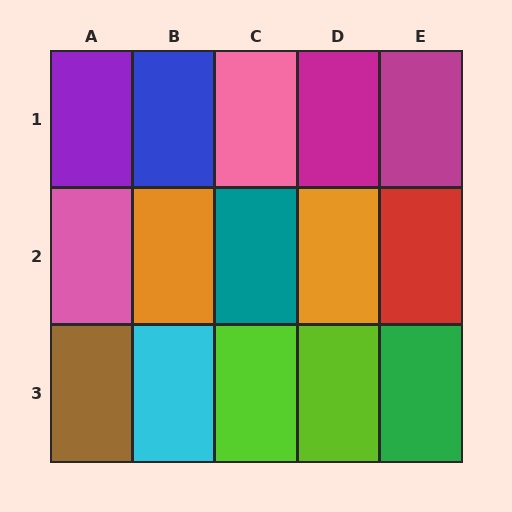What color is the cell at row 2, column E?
Red.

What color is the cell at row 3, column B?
Cyan.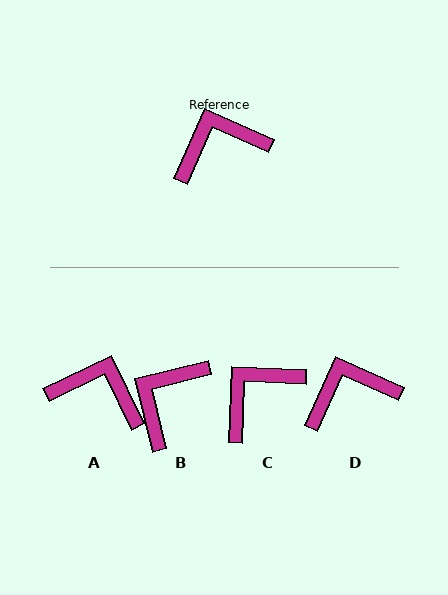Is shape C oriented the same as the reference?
No, it is off by about 22 degrees.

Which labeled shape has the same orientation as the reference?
D.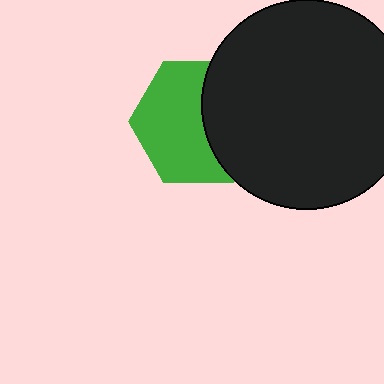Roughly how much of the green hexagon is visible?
About half of it is visible (roughly 60%).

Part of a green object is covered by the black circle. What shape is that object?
It is a hexagon.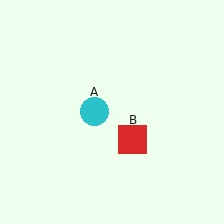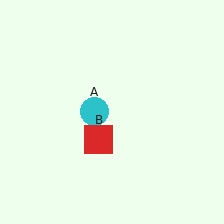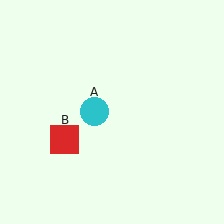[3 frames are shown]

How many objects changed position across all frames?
1 object changed position: red square (object B).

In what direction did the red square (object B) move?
The red square (object B) moved left.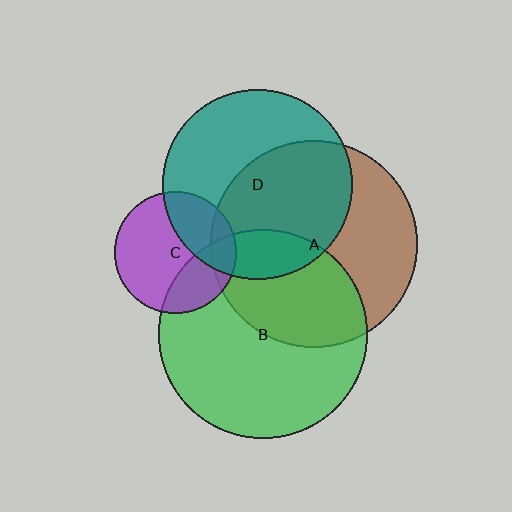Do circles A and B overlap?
Yes.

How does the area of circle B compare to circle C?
Approximately 2.9 times.